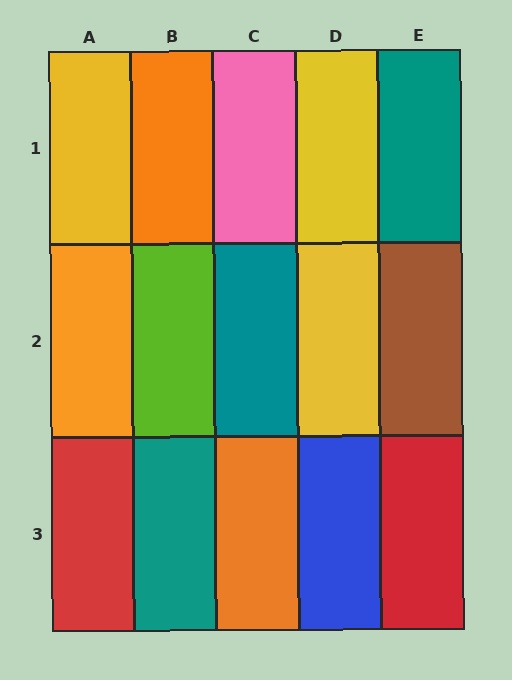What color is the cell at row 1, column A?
Yellow.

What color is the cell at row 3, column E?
Red.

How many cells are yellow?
3 cells are yellow.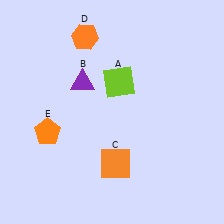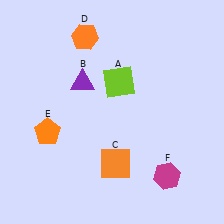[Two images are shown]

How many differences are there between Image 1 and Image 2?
There is 1 difference between the two images.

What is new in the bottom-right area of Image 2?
A magenta hexagon (F) was added in the bottom-right area of Image 2.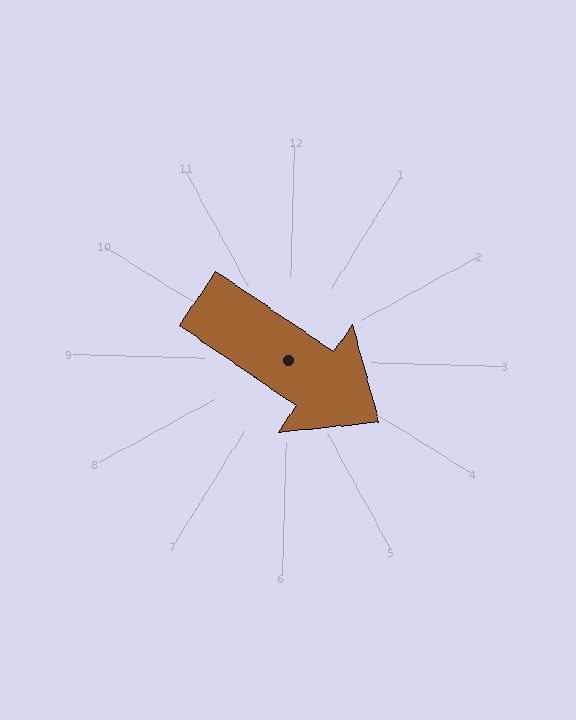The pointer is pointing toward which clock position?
Roughly 4 o'clock.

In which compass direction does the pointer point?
Southeast.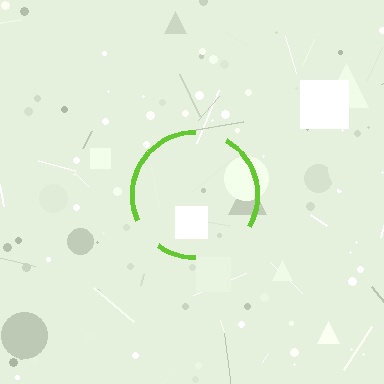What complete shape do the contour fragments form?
The contour fragments form a circle.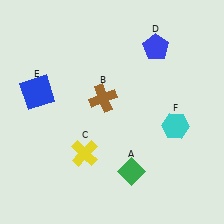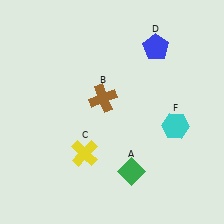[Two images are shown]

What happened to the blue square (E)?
The blue square (E) was removed in Image 2. It was in the top-left area of Image 1.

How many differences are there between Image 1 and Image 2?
There is 1 difference between the two images.